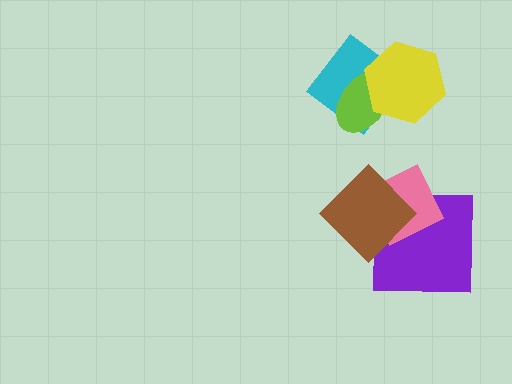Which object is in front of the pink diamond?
The brown diamond is in front of the pink diamond.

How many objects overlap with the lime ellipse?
2 objects overlap with the lime ellipse.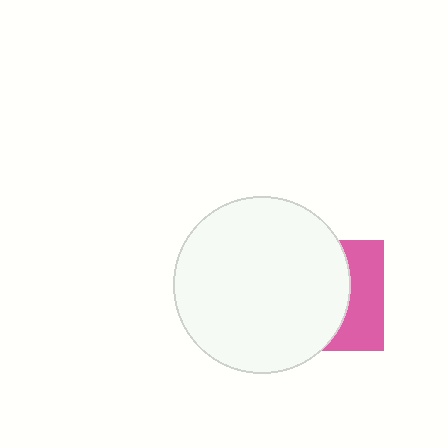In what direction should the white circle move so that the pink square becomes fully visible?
The white circle should move left. That is the shortest direction to clear the overlap and leave the pink square fully visible.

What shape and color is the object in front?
The object in front is a white circle.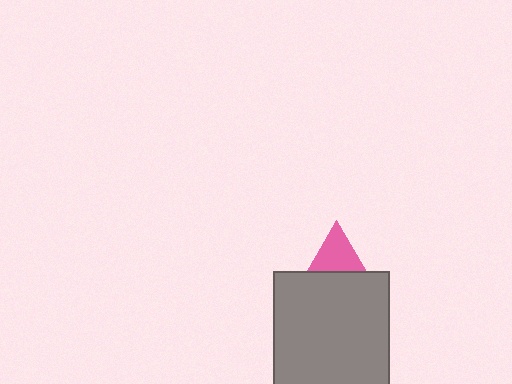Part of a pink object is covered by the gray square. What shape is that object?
It is a triangle.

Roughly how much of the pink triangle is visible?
About half of it is visible (roughly 47%).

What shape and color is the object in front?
The object in front is a gray square.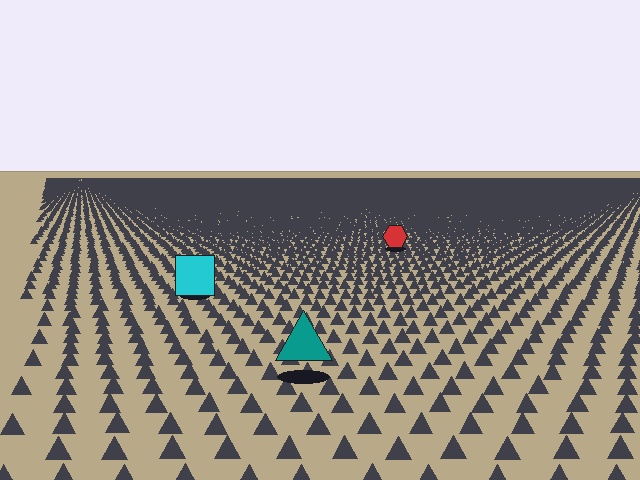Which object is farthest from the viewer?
The red hexagon is farthest from the viewer. It appears smaller and the ground texture around it is denser.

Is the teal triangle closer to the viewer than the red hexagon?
Yes. The teal triangle is closer — you can tell from the texture gradient: the ground texture is coarser near it.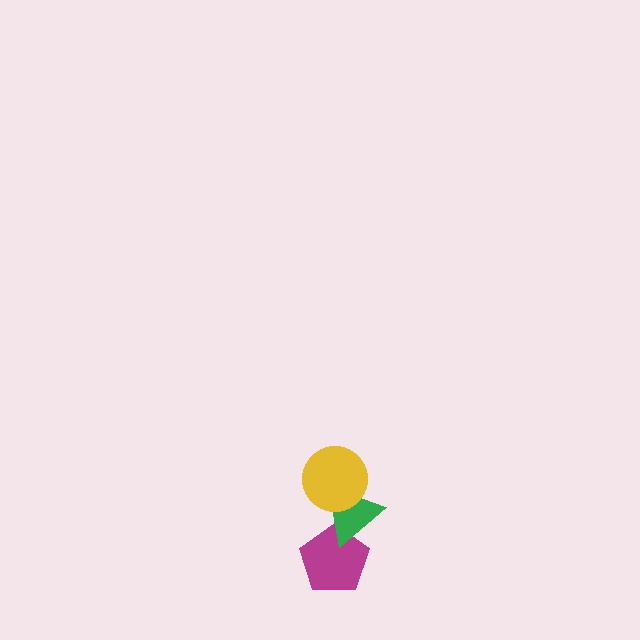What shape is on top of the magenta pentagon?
The green triangle is on top of the magenta pentagon.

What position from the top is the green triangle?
The green triangle is 2nd from the top.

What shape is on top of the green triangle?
The yellow circle is on top of the green triangle.